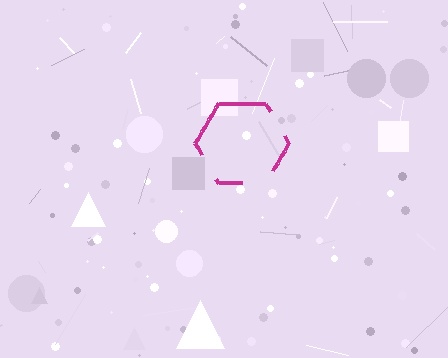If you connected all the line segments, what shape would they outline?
They would outline a hexagon.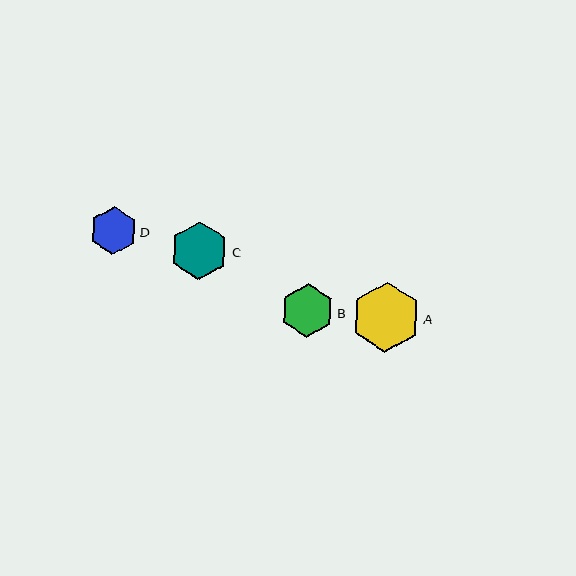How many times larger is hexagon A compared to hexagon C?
Hexagon A is approximately 1.2 times the size of hexagon C.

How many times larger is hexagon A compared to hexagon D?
Hexagon A is approximately 1.5 times the size of hexagon D.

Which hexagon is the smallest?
Hexagon D is the smallest with a size of approximately 47 pixels.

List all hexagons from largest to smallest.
From largest to smallest: A, C, B, D.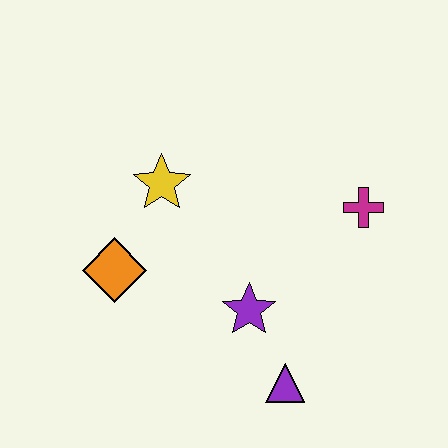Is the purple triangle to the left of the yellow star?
No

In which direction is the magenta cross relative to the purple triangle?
The magenta cross is above the purple triangle.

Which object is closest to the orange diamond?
The yellow star is closest to the orange diamond.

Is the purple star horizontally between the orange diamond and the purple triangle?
Yes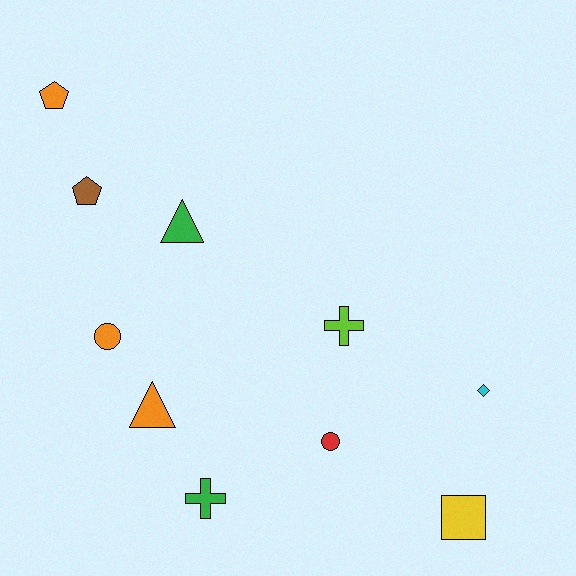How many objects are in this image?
There are 10 objects.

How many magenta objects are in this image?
There are no magenta objects.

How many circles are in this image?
There are 2 circles.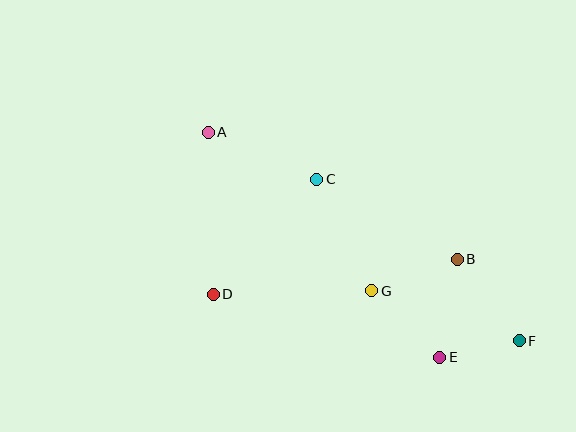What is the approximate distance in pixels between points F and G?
The distance between F and G is approximately 156 pixels.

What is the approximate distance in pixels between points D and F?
The distance between D and F is approximately 309 pixels.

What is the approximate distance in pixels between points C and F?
The distance between C and F is approximately 259 pixels.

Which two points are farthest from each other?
Points A and F are farthest from each other.